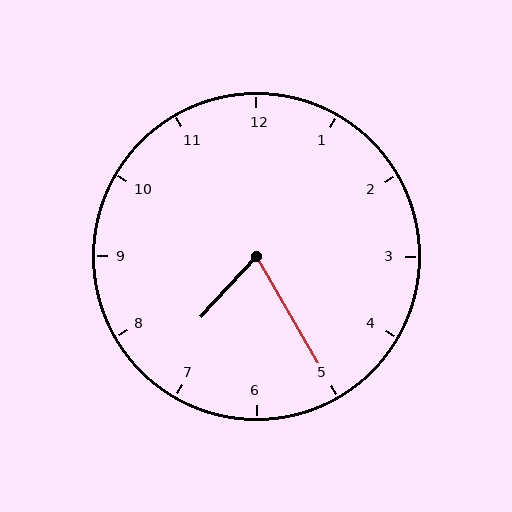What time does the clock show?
7:25.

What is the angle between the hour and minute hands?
Approximately 72 degrees.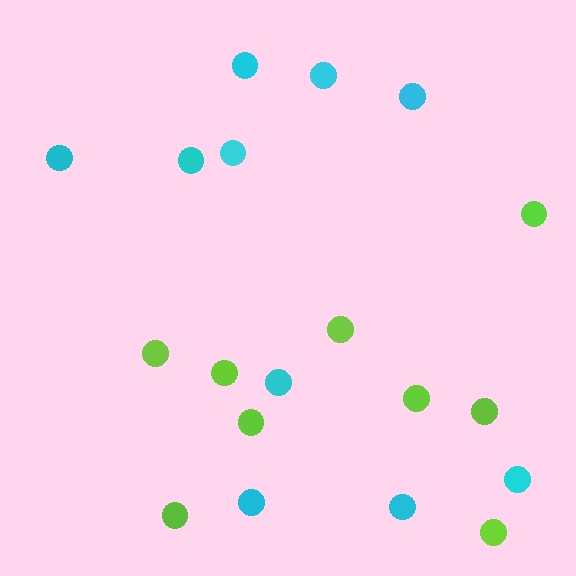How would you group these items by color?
There are 2 groups: one group of lime circles (9) and one group of cyan circles (10).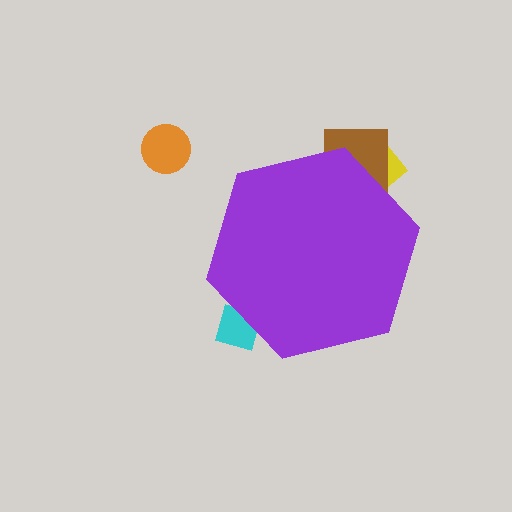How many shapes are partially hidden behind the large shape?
3 shapes are partially hidden.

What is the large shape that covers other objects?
A purple hexagon.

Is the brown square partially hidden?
Yes, the brown square is partially hidden behind the purple hexagon.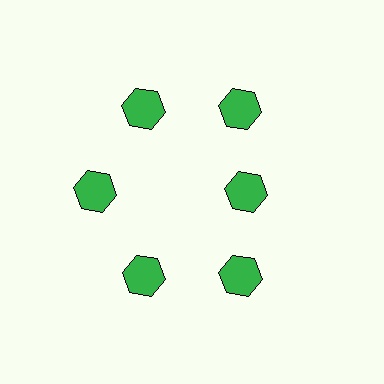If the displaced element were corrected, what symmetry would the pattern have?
It would have 6-fold rotational symmetry — the pattern would map onto itself every 60 degrees.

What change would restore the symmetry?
The symmetry would be restored by moving it outward, back onto the ring so that all 6 hexagons sit at equal angles and equal distance from the center.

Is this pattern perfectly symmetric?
No. The 6 green hexagons are arranged in a ring, but one element near the 3 o'clock position is pulled inward toward the center, breaking the 6-fold rotational symmetry.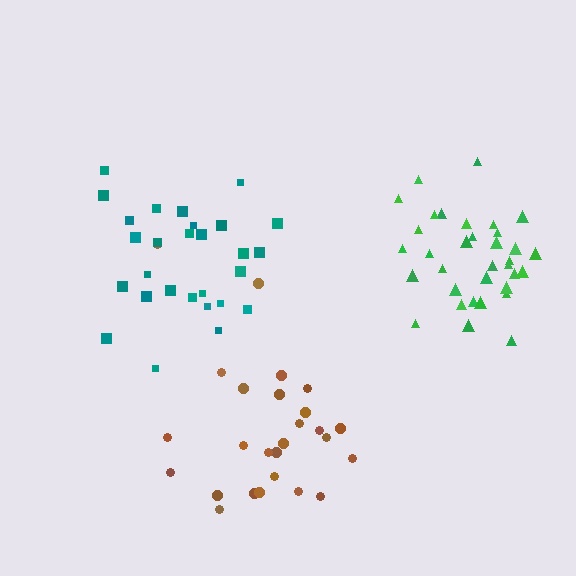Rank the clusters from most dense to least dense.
green, teal, brown.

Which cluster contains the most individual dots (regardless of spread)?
Green (34).